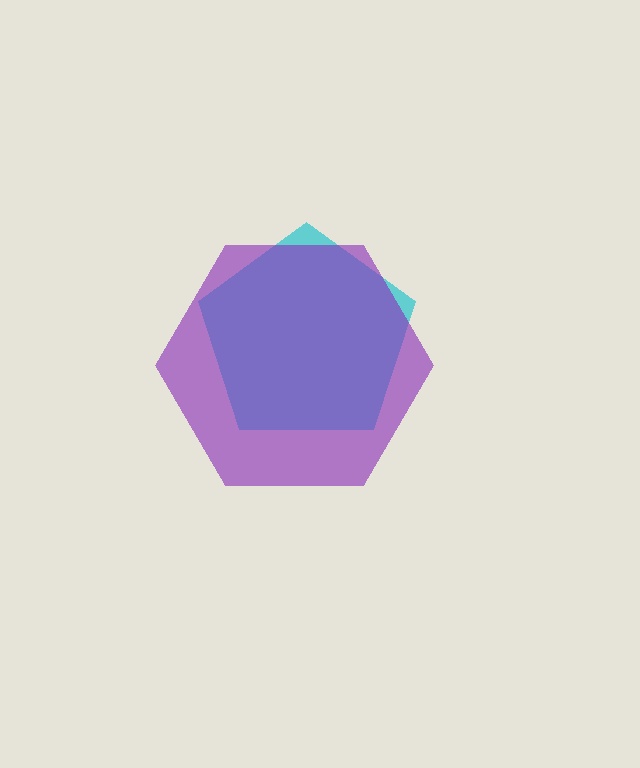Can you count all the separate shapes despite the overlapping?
Yes, there are 2 separate shapes.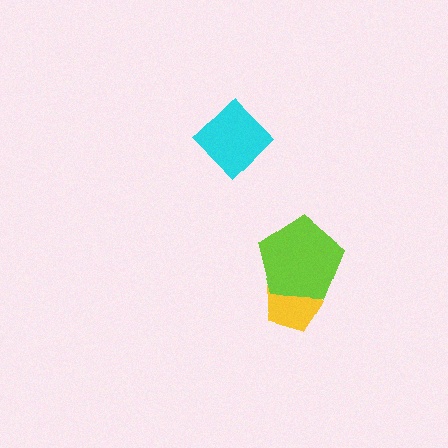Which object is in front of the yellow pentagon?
The lime pentagon is in front of the yellow pentagon.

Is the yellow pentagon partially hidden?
Yes, it is partially covered by another shape.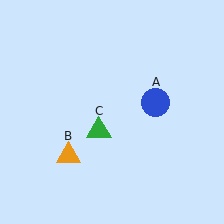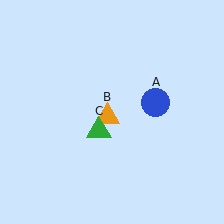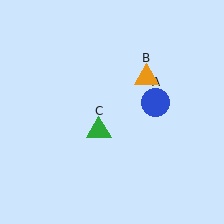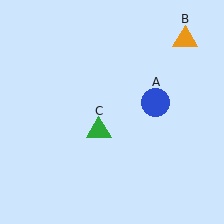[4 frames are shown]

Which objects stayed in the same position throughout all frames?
Blue circle (object A) and green triangle (object C) remained stationary.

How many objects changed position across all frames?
1 object changed position: orange triangle (object B).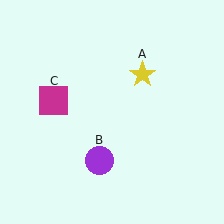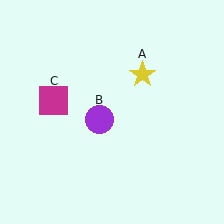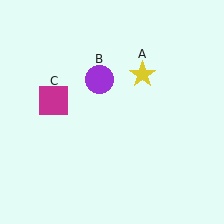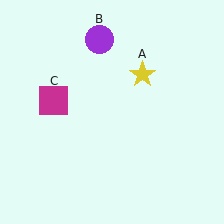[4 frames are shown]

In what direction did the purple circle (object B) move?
The purple circle (object B) moved up.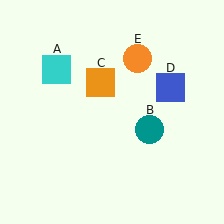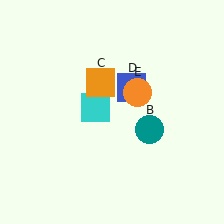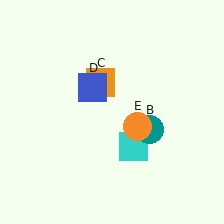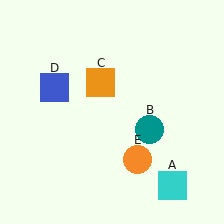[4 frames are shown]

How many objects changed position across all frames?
3 objects changed position: cyan square (object A), blue square (object D), orange circle (object E).